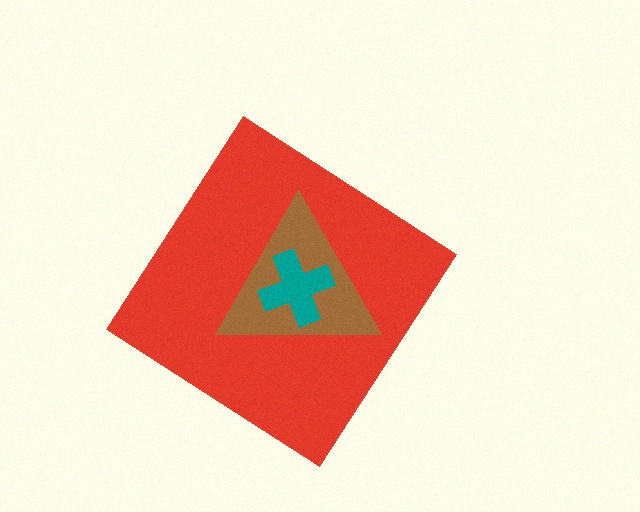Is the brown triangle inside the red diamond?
Yes.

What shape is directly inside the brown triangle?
The teal cross.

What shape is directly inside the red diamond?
The brown triangle.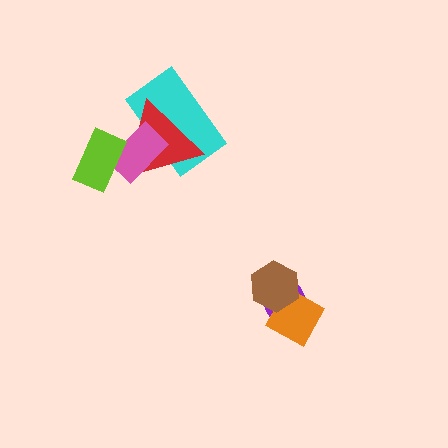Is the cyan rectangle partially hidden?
Yes, it is partially covered by another shape.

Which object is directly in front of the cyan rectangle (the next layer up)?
The red triangle is directly in front of the cyan rectangle.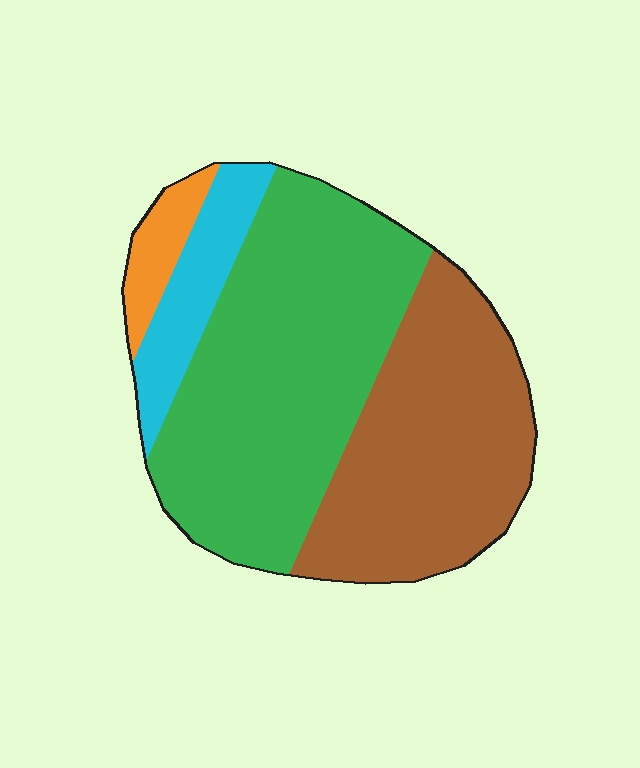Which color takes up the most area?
Green, at roughly 50%.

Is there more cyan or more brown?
Brown.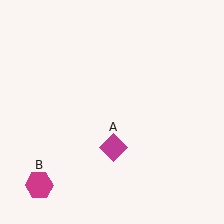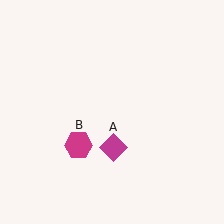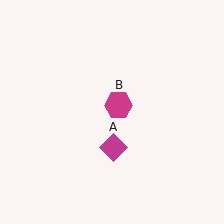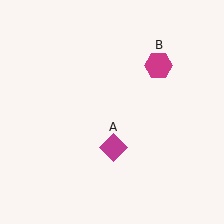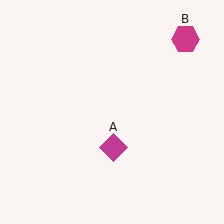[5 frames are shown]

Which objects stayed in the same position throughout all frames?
Magenta diamond (object A) remained stationary.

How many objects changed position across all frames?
1 object changed position: magenta hexagon (object B).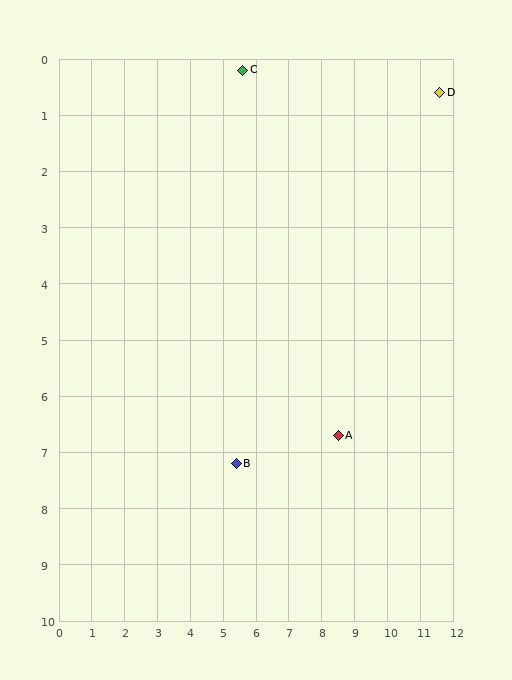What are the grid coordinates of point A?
Point A is at approximately (8.5, 6.7).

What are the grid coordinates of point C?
Point C is at approximately (5.6, 0.2).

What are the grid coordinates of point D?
Point D is at approximately (11.6, 0.6).